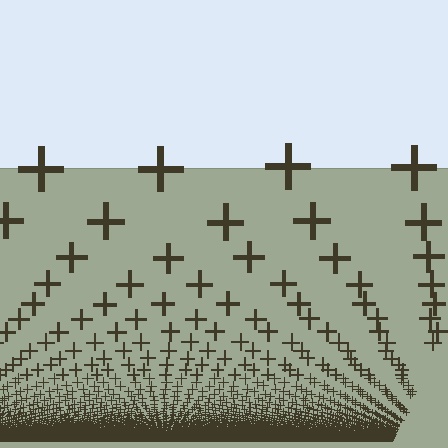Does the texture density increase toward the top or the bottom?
Density increases toward the bottom.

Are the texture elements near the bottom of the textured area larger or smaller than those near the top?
Smaller. The gradient is inverted — elements near the bottom are smaller and denser.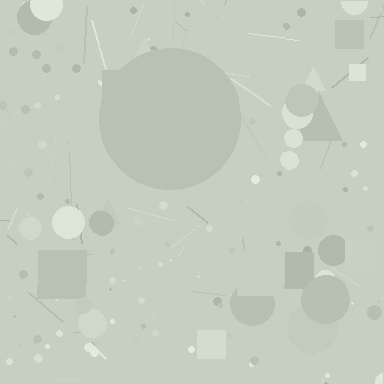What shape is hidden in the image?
A circle is hidden in the image.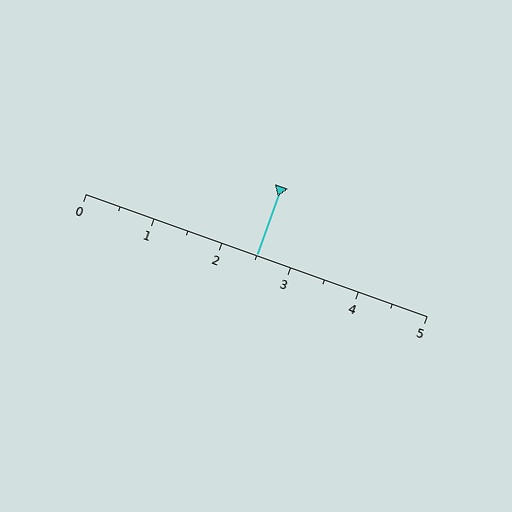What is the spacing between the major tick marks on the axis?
The major ticks are spaced 1 apart.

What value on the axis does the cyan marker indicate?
The marker indicates approximately 2.5.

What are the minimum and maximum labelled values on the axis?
The axis runs from 0 to 5.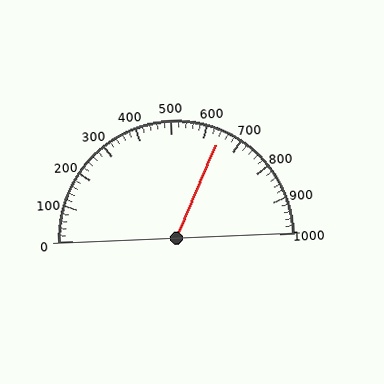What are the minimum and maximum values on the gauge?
The gauge ranges from 0 to 1000.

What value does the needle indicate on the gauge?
The needle indicates approximately 640.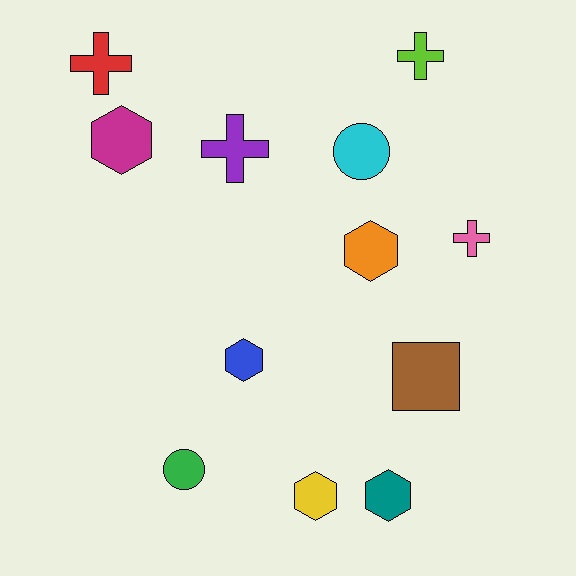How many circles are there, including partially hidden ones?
There are 2 circles.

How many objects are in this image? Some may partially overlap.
There are 12 objects.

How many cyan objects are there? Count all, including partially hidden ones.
There is 1 cyan object.